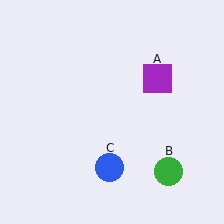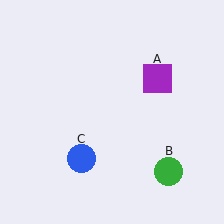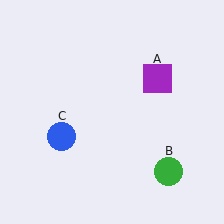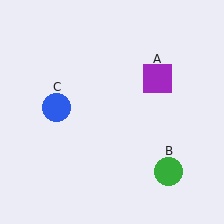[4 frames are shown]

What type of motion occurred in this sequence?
The blue circle (object C) rotated clockwise around the center of the scene.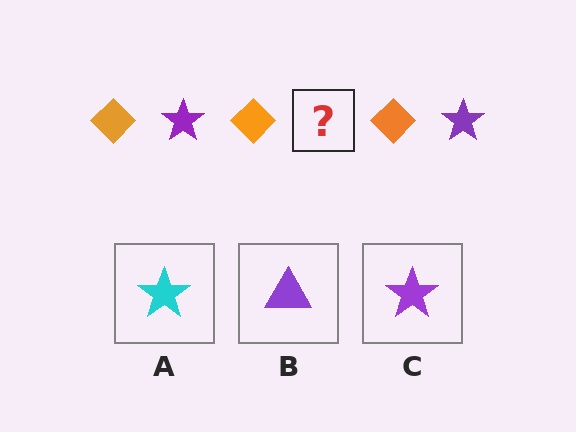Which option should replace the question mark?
Option C.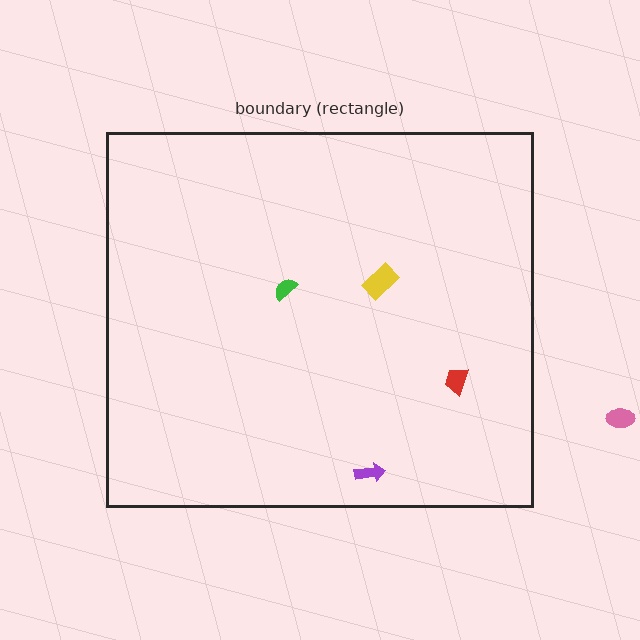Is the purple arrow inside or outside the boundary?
Inside.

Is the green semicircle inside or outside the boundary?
Inside.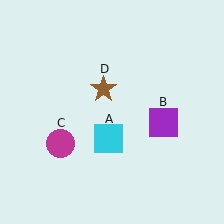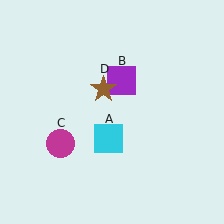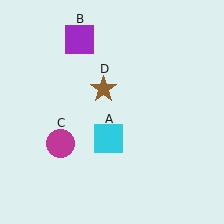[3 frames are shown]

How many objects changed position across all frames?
1 object changed position: purple square (object B).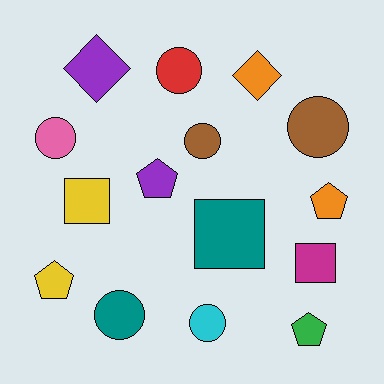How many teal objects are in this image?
There are 2 teal objects.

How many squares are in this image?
There are 3 squares.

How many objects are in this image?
There are 15 objects.